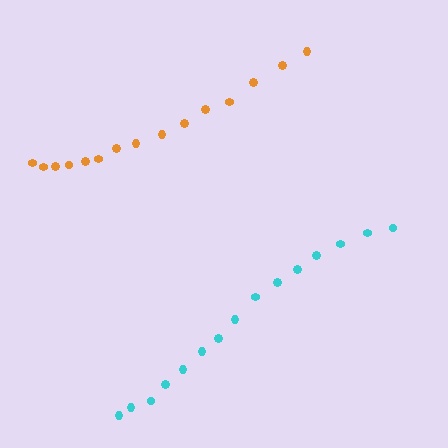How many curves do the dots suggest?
There are 2 distinct paths.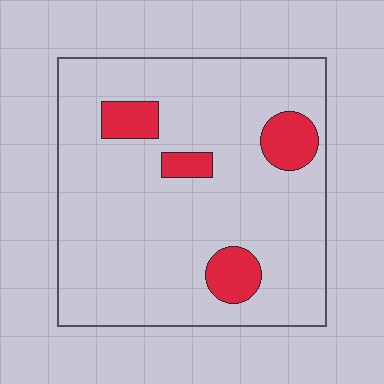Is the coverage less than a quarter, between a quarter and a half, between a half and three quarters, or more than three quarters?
Less than a quarter.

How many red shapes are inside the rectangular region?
4.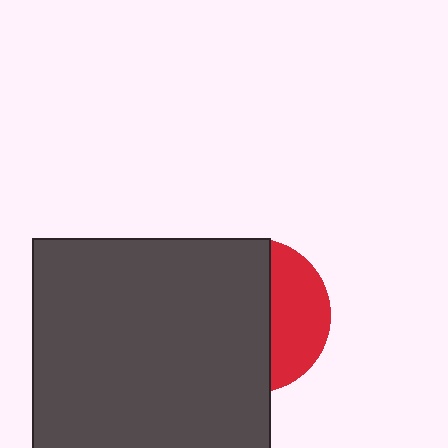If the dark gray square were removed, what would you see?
You would see the complete red circle.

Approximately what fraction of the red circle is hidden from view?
Roughly 65% of the red circle is hidden behind the dark gray square.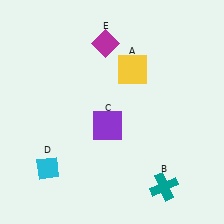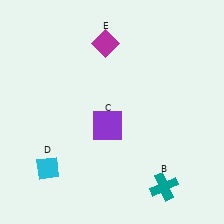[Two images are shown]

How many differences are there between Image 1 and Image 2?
There is 1 difference between the two images.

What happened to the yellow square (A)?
The yellow square (A) was removed in Image 2. It was in the top-right area of Image 1.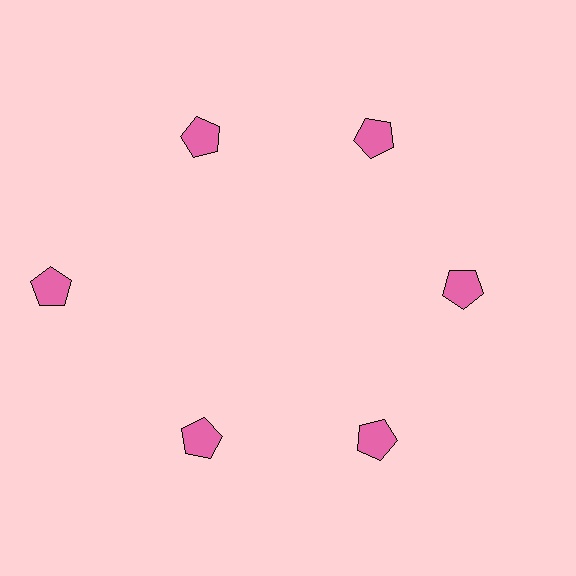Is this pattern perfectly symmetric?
No. The 6 pink pentagons are arranged in a ring, but one element near the 9 o'clock position is pushed outward from the center, breaking the 6-fold rotational symmetry.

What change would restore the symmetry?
The symmetry would be restored by moving it inward, back onto the ring so that all 6 pentagons sit at equal angles and equal distance from the center.